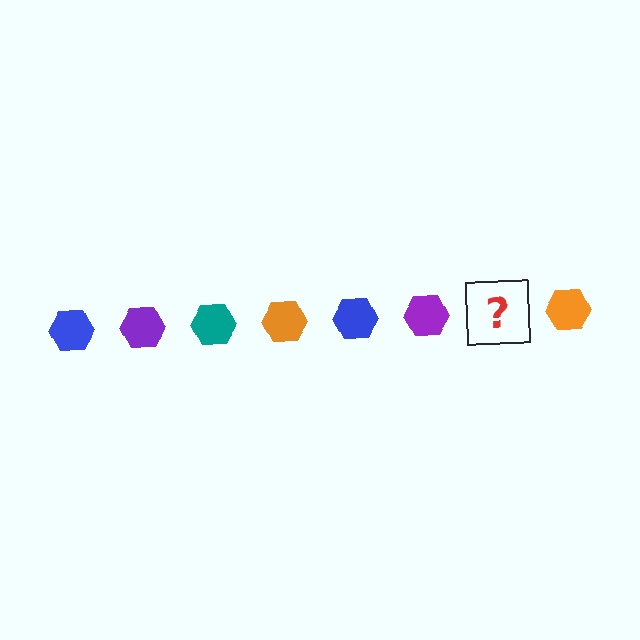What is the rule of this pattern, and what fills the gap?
The rule is that the pattern cycles through blue, purple, teal, orange hexagons. The gap should be filled with a teal hexagon.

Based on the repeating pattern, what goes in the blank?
The blank should be a teal hexagon.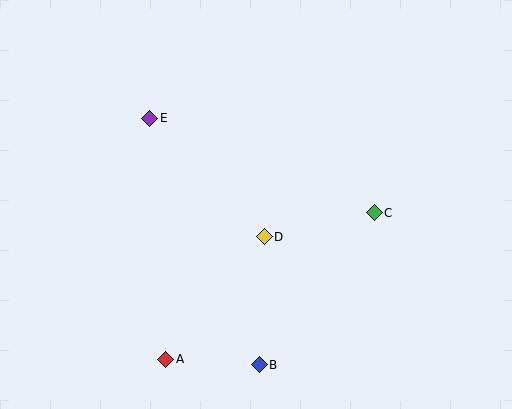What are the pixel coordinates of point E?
Point E is at (150, 118).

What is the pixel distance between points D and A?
The distance between D and A is 157 pixels.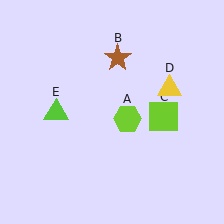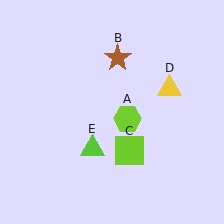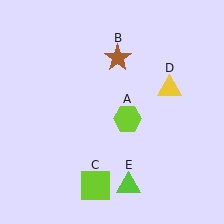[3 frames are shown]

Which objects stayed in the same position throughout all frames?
Lime hexagon (object A) and brown star (object B) and yellow triangle (object D) remained stationary.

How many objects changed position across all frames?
2 objects changed position: lime square (object C), lime triangle (object E).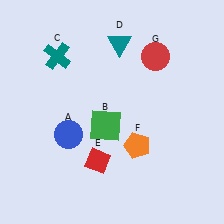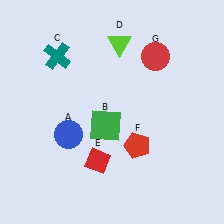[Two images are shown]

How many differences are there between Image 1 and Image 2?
There are 2 differences between the two images.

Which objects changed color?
D changed from teal to lime. F changed from orange to red.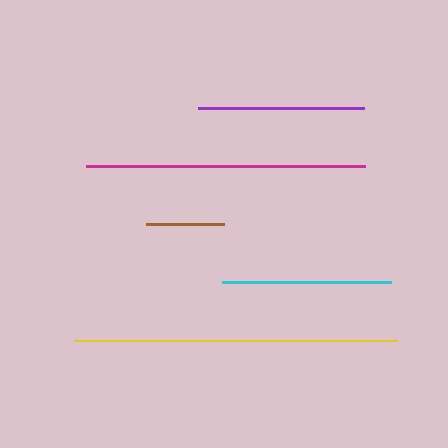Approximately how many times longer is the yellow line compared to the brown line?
The yellow line is approximately 4.2 times the length of the brown line.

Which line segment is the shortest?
The brown line is the shortest at approximately 78 pixels.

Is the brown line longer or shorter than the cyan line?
The cyan line is longer than the brown line.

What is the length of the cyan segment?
The cyan segment is approximately 169 pixels long.